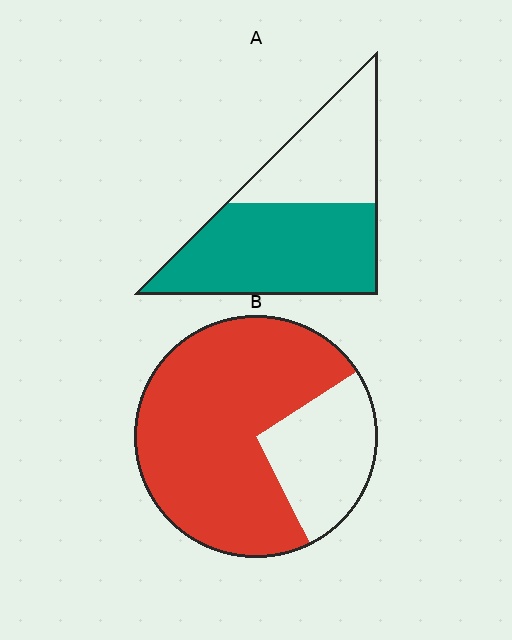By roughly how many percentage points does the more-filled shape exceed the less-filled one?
By roughly 10 percentage points (B over A).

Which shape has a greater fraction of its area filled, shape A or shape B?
Shape B.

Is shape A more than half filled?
Yes.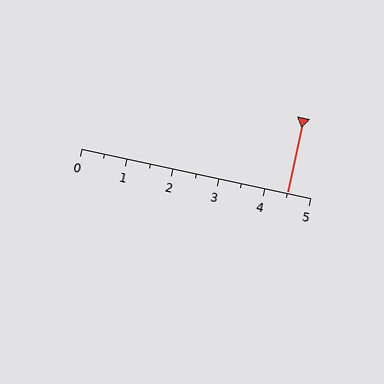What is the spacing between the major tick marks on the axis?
The major ticks are spaced 1 apart.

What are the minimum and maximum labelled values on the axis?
The axis runs from 0 to 5.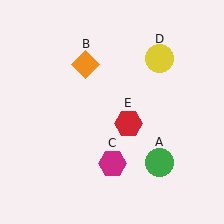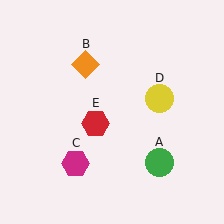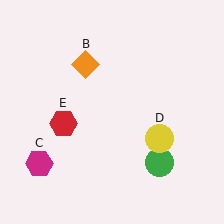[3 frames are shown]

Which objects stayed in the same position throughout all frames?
Green circle (object A) and orange diamond (object B) remained stationary.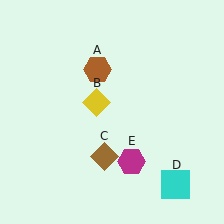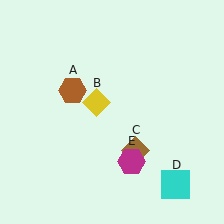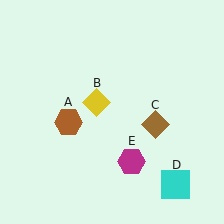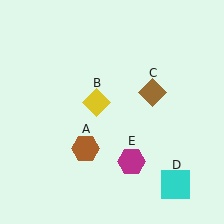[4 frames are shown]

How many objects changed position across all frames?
2 objects changed position: brown hexagon (object A), brown diamond (object C).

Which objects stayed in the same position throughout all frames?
Yellow diamond (object B) and cyan square (object D) and magenta hexagon (object E) remained stationary.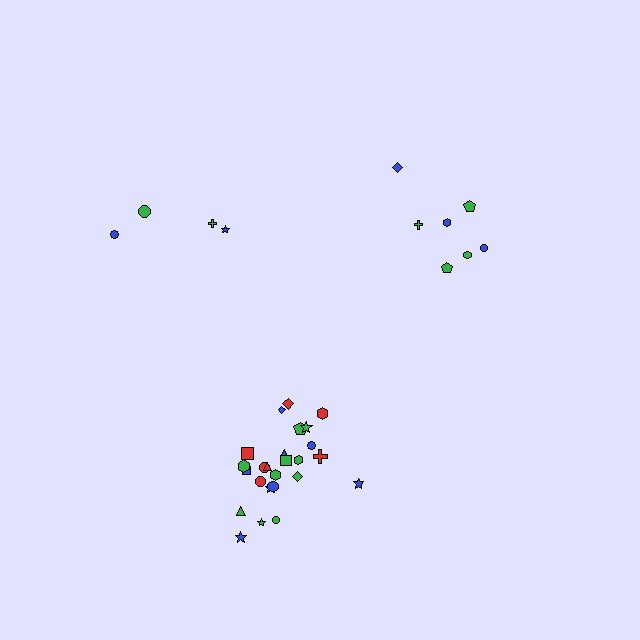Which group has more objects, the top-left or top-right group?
The top-right group.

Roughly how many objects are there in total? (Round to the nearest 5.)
Roughly 35 objects in total.